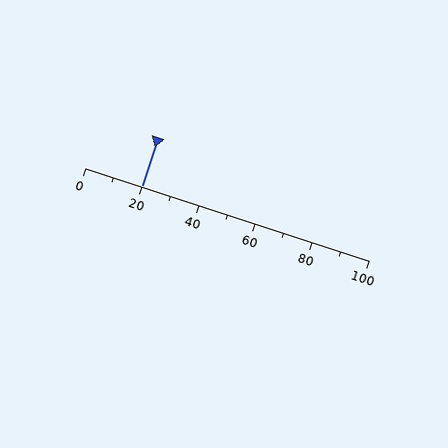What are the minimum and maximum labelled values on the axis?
The axis runs from 0 to 100.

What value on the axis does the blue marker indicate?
The marker indicates approximately 20.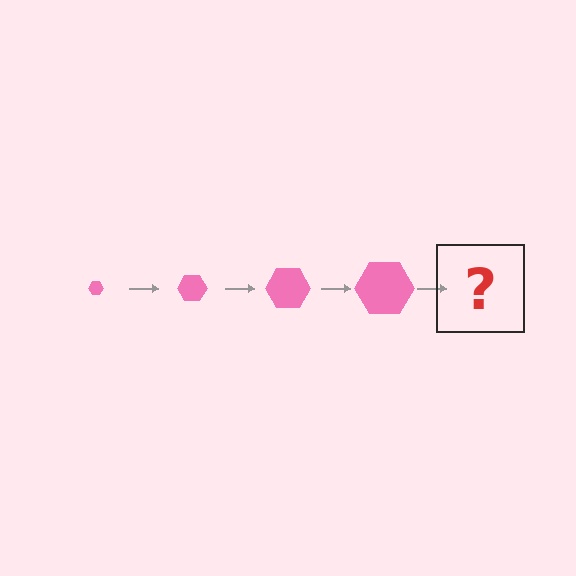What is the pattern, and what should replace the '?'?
The pattern is that the hexagon gets progressively larger each step. The '?' should be a pink hexagon, larger than the previous one.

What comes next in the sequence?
The next element should be a pink hexagon, larger than the previous one.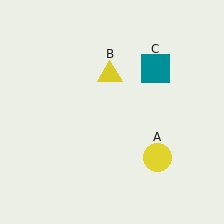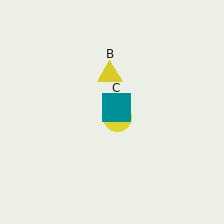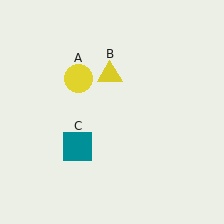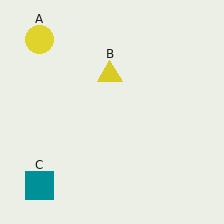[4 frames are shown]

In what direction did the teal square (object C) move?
The teal square (object C) moved down and to the left.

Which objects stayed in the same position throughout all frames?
Yellow triangle (object B) remained stationary.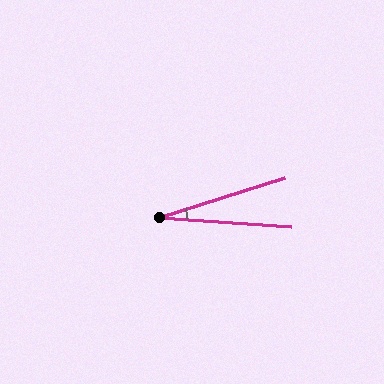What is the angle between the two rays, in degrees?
Approximately 21 degrees.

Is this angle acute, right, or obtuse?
It is acute.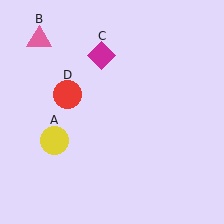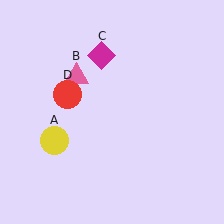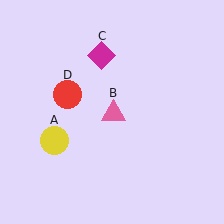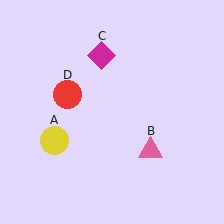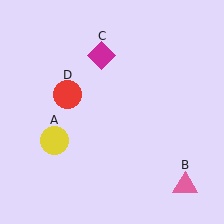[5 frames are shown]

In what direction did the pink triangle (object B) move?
The pink triangle (object B) moved down and to the right.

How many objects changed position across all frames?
1 object changed position: pink triangle (object B).